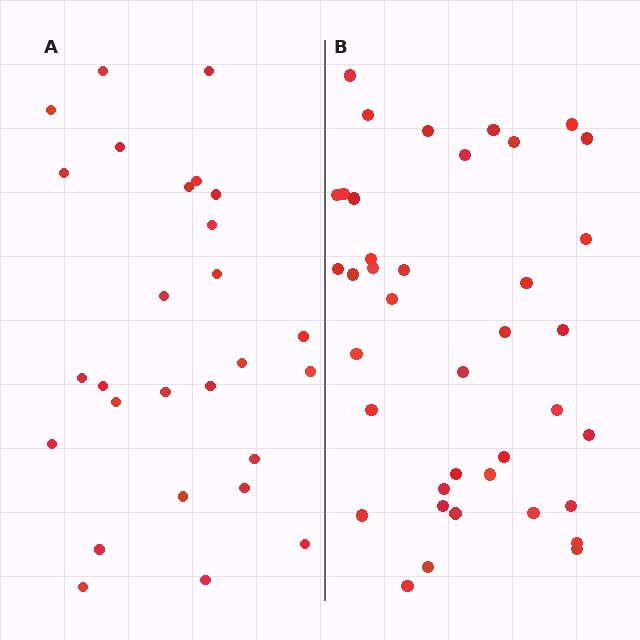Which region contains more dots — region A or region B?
Region B (the right region) has more dots.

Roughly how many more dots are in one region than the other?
Region B has roughly 12 or so more dots than region A.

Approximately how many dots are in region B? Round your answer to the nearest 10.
About 40 dots. (The exact count is 39, which rounds to 40.)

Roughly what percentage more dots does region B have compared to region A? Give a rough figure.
About 45% more.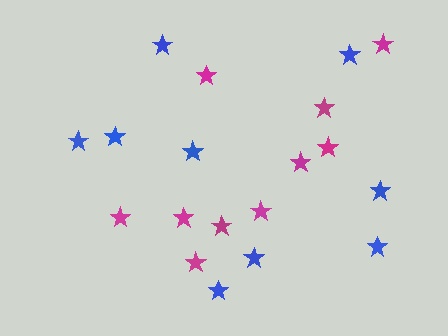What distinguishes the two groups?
There are 2 groups: one group of magenta stars (10) and one group of blue stars (9).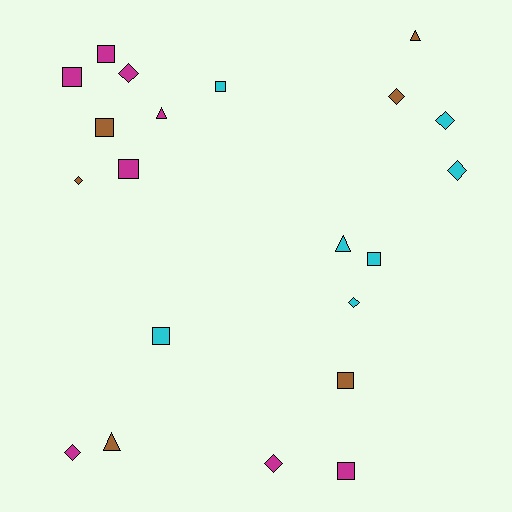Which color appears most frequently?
Magenta, with 8 objects.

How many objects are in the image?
There are 21 objects.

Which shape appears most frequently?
Square, with 9 objects.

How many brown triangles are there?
There are 2 brown triangles.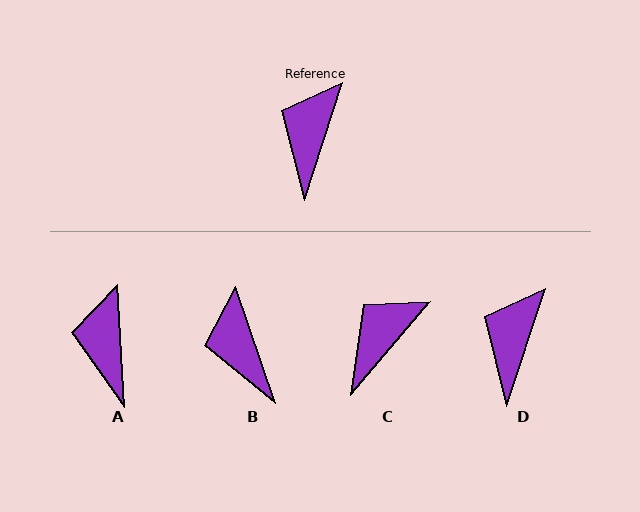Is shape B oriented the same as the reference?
No, it is off by about 37 degrees.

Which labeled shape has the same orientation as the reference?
D.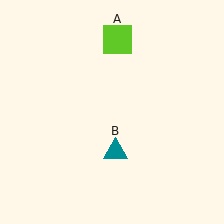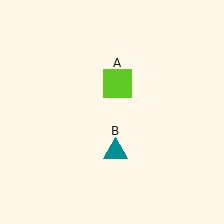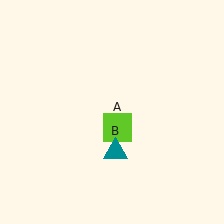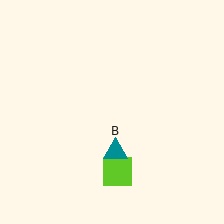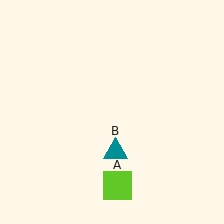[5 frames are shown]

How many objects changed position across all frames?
1 object changed position: lime square (object A).